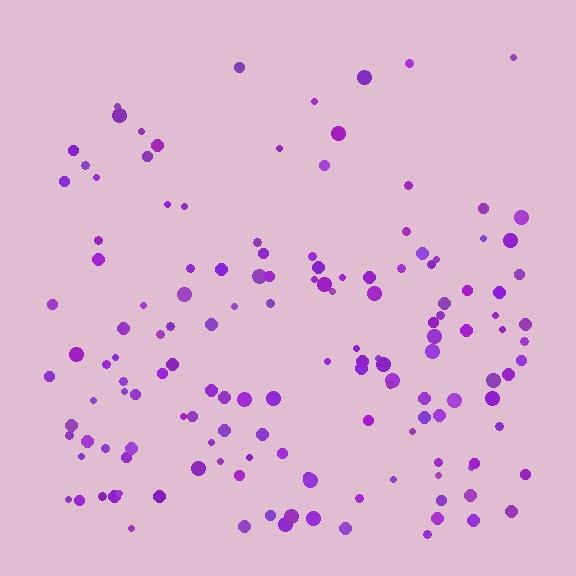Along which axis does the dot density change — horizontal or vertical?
Vertical.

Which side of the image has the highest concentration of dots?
The bottom.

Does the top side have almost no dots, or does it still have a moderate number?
Still a moderate number, just noticeably fewer than the bottom.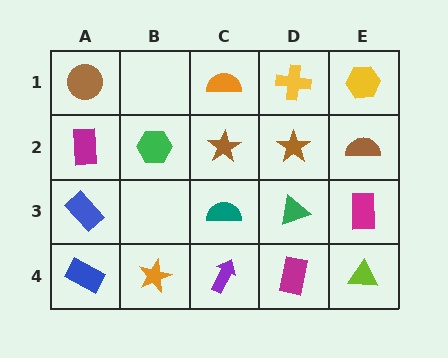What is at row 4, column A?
A blue rectangle.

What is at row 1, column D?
A yellow cross.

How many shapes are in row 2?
5 shapes.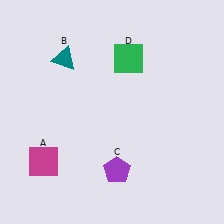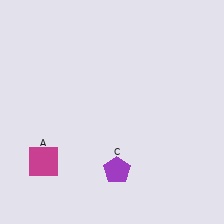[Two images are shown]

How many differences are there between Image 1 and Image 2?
There are 2 differences between the two images.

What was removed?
The teal triangle (B), the green square (D) were removed in Image 2.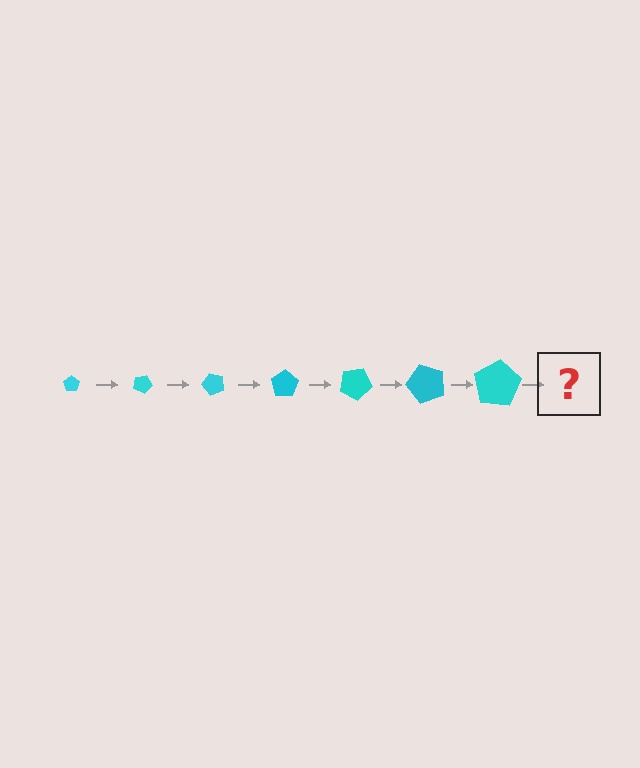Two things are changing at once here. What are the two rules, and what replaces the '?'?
The two rules are that the pentagon grows larger each step and it rotates 25 degrees each step. The '?' should be a pentagon, larger than the previous one and rotated 175 degrees from the start.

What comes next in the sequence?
The next element should be a pentagon, larger than the previous one and rotated 175 degrees from the start.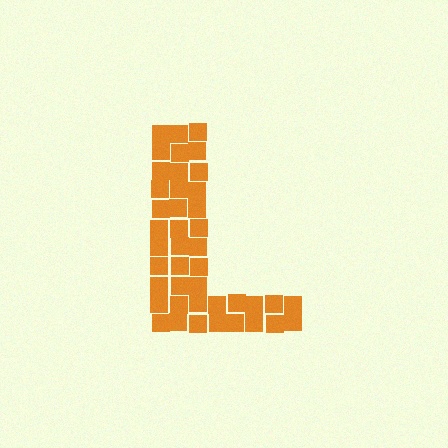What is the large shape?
The large shape is the letter L.